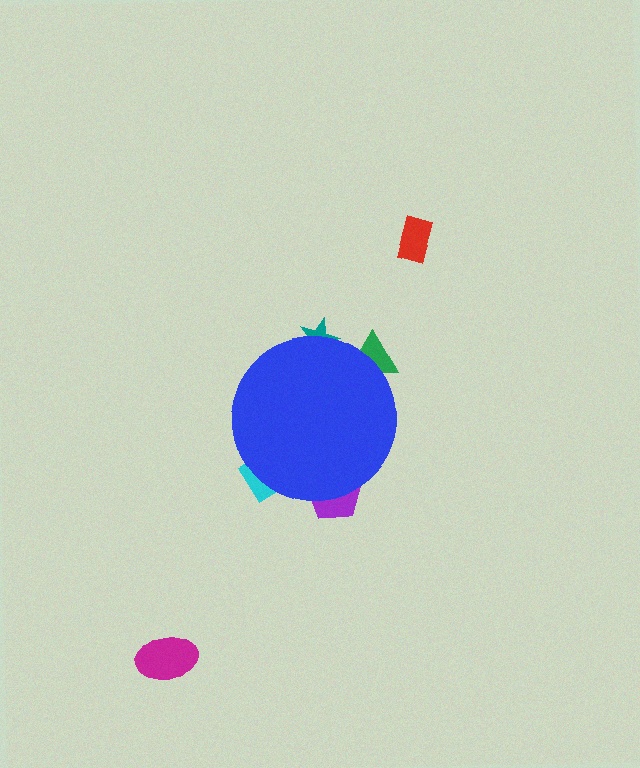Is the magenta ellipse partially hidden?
No, the magenta ellipse is fully visible.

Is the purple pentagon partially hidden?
Yes, the purple pentagon is partially hidden behind the blue circle.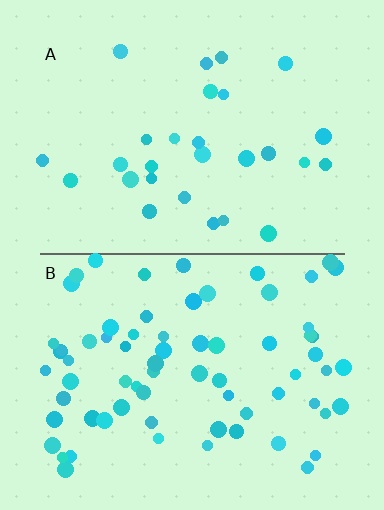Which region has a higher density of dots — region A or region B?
B (the bottom).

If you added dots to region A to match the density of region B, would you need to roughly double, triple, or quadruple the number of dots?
Approximately triple.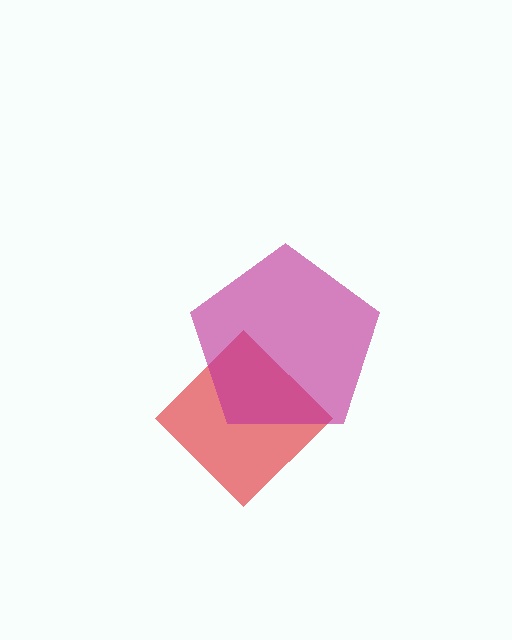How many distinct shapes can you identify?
There are 2 distinct shapes: a red diamond, a magenta pentagon.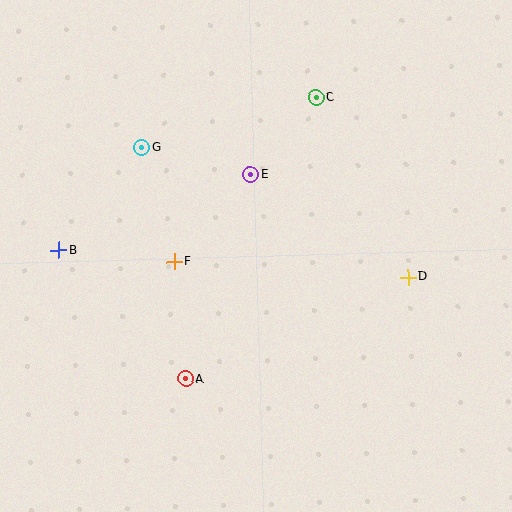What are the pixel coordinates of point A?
Point A is at (186, 379).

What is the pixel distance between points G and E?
The distance between G and E is 112 pixels.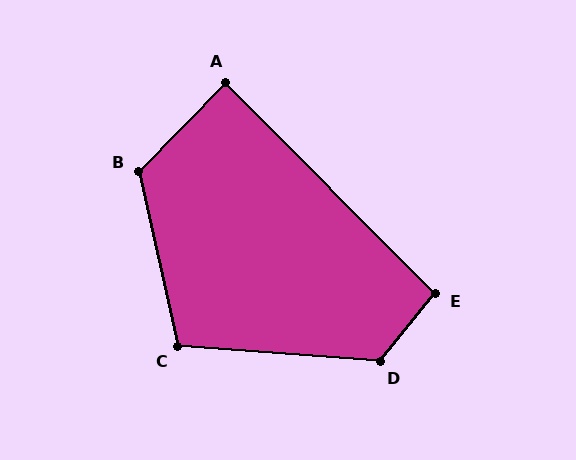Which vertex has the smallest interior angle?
A, at approximately 89 degrees.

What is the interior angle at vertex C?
Approximately 107 degrees (obtuse).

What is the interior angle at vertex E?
Approximately 96 degrees (obtuse).